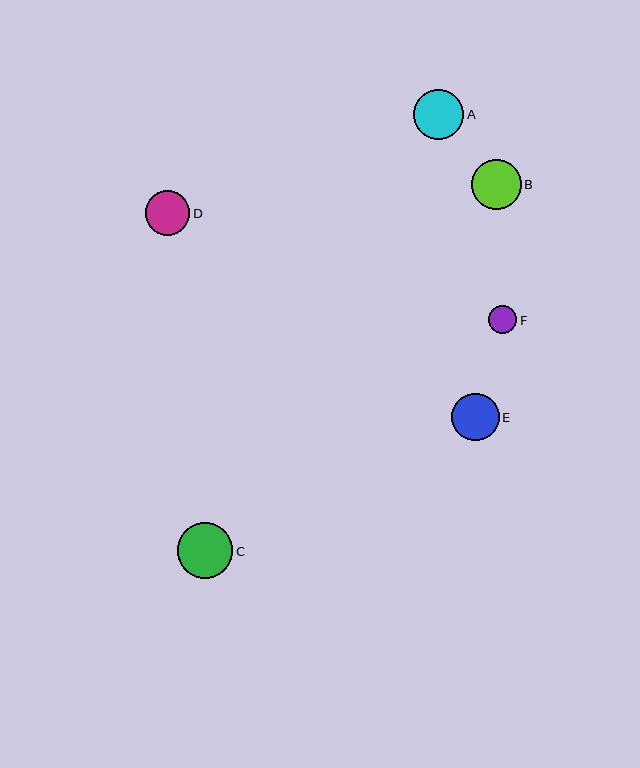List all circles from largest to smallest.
From largest to smallest: C, B, A, E, D, F.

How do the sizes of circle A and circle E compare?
Circle A and circle E are approximately the same size.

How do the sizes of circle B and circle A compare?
Circle B and circle A are approximately the same size.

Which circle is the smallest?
Circle F is the smallest with a size of approximately 28 pixels.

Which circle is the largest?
Circle C is the largest with a size of approximately 56 pixels.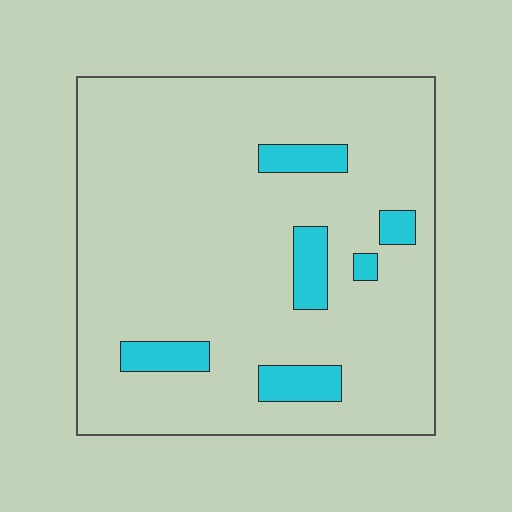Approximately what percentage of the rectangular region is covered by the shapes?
Approximately 10%.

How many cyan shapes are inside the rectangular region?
6.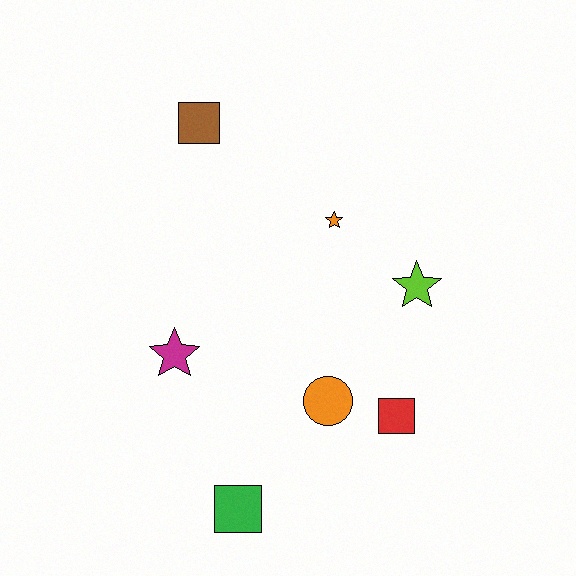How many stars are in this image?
There are 3 stars.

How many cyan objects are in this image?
There are no cyan objects.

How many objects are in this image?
There are 7 objects.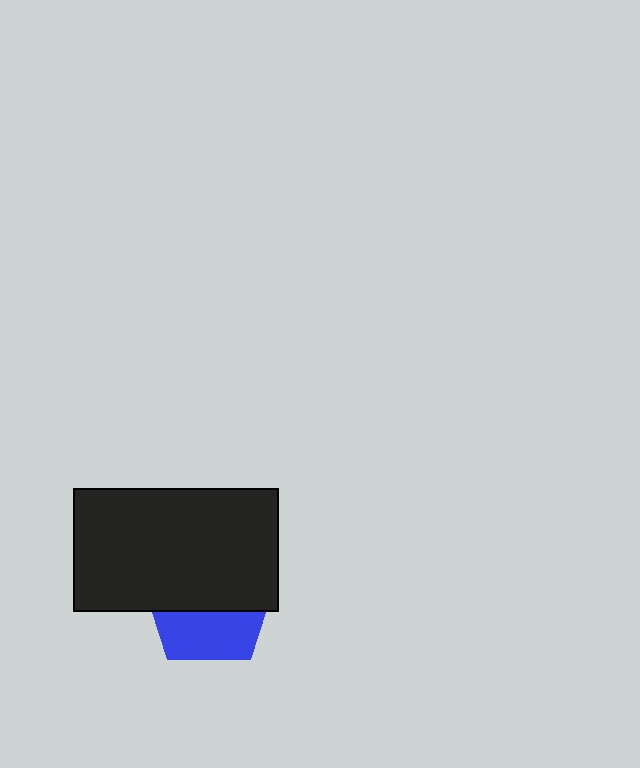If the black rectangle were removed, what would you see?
You would see the complete blue pentagon.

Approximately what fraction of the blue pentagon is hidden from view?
Roughly 60% of the blue pentagon is hidden behind the black rectangle.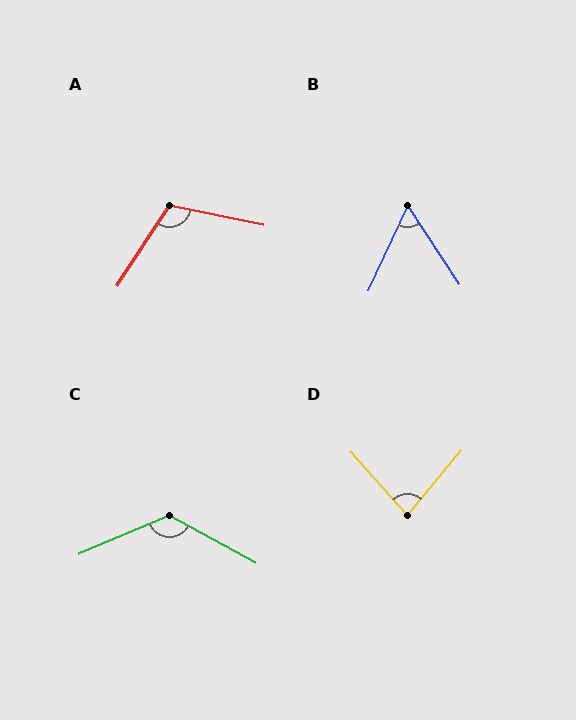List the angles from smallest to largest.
B (58°), D (82°), A (112°), C (128°).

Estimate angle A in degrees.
Approximately 112 degrees.